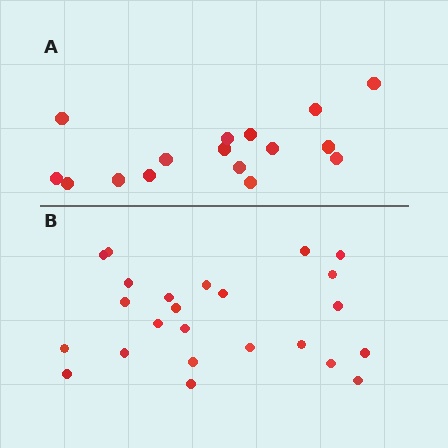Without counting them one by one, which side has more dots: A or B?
Region B (the bottom region) has more dots.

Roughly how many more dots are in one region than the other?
Region B has roughly 8 or so more dots than region A.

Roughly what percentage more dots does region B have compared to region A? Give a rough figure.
About 50% more.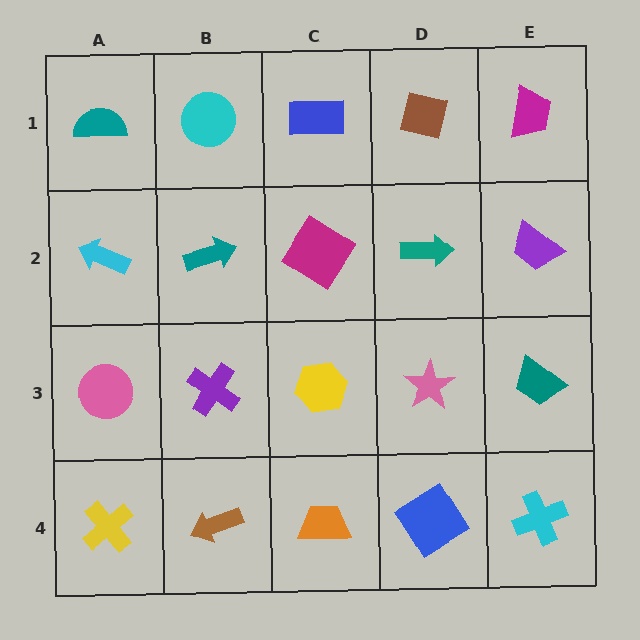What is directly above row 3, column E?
A purple trapezoid.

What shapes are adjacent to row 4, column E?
A teal trapezoid (row 3, column E), a blue diamond (row 4, column D).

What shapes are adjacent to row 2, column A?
A teal semicircle (row 1, column A), a pink circle (row 3, column A), a teal arrow (row 2, column B).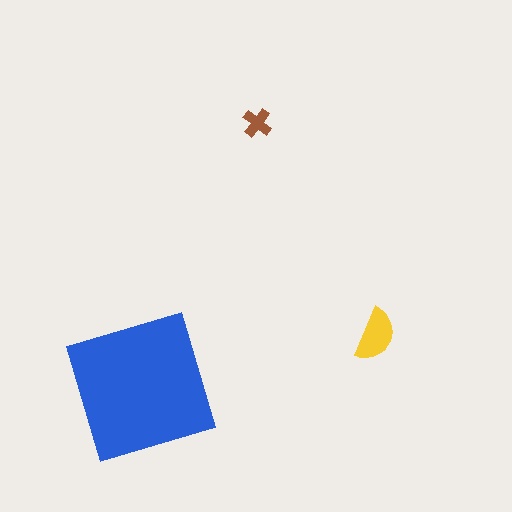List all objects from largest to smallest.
The blue square, the yellow semicircle, the brown cross.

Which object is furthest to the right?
The yellow semicircle is rightmost.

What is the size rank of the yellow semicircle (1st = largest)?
2nd.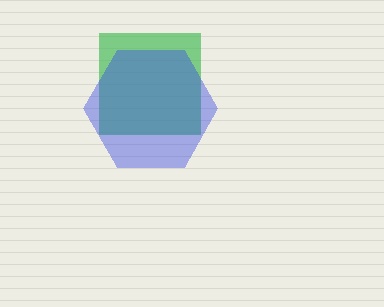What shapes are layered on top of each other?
The layered shapes are: a green square, a blue hexagon.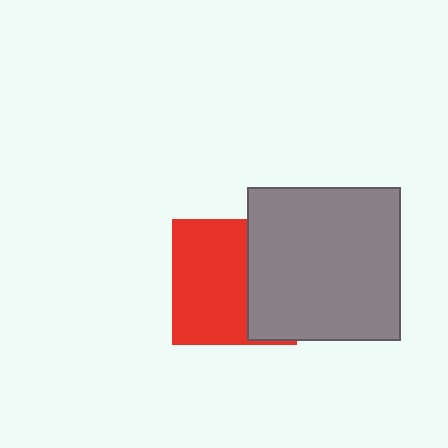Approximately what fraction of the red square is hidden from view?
Roughly 38% of the red square is hidden behind the gray square.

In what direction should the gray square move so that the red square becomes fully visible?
The gray square should move right. That is the shortest direction to clear the overlap and leave the red square fully visible.